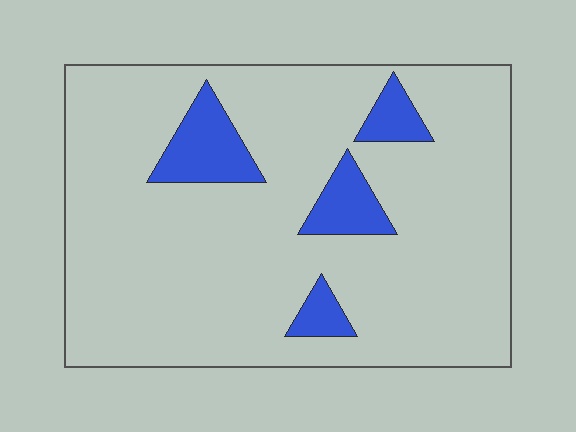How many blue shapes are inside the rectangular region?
4.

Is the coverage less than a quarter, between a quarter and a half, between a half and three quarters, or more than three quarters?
Less than a quarter.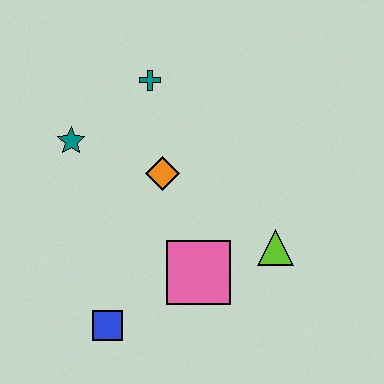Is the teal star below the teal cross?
Yes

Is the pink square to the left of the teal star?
No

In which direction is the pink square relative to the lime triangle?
The pink square is to the left of the lime triangle.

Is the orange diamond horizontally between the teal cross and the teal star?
No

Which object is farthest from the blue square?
The teal cross is farthest from the blue square.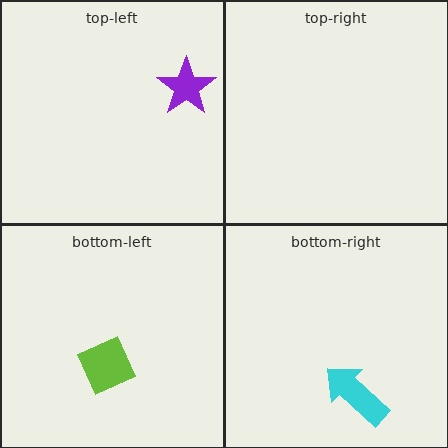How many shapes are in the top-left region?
1.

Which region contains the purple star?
The top-left region.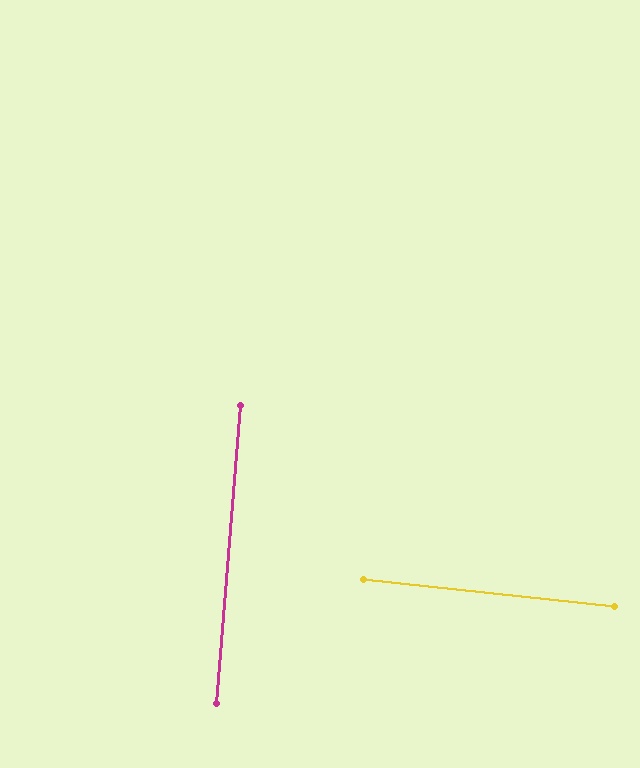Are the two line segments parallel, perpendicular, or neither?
Perpendicular — they meet at approximately 89°.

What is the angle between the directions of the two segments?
Approximately 89 degrees.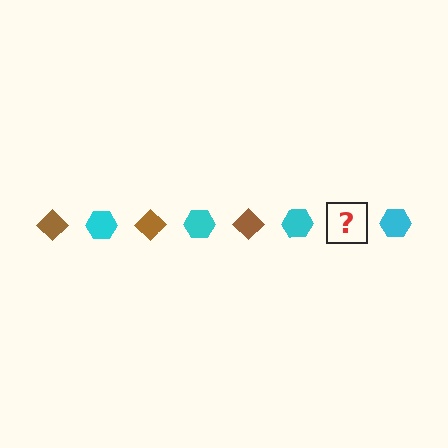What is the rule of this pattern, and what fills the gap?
The rule is that the pattern alternates between brown diamond and cyan hexagon. The gap should be filled with a brown diamond.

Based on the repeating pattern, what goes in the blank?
The blank should be a brown diamond.